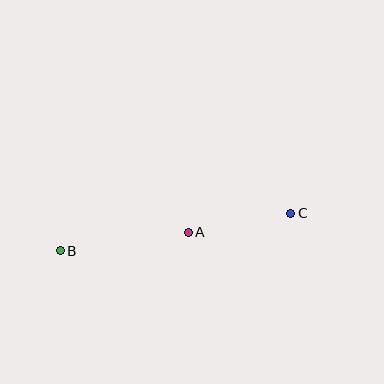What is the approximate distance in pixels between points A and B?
The distance between A and B is approximately 129 pixels.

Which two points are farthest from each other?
Points B and C are farthest from each other.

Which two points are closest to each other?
Points A and C are closest to each other.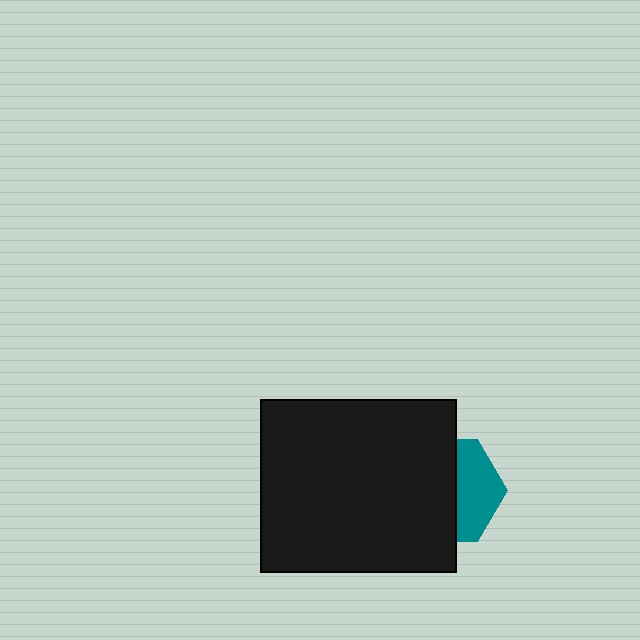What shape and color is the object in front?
The object in front is a black rectangle.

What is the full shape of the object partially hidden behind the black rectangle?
The partially hidden object is a teal hexagon.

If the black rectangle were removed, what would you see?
You would see the complete teal hexagon.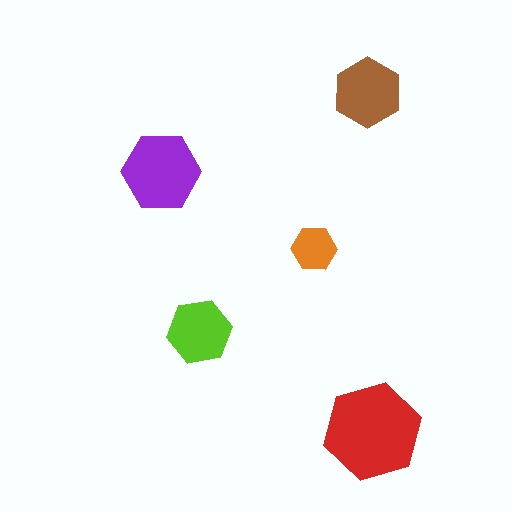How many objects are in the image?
There are 5 objects in the image.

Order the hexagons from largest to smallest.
the red one, the purple one, the brown one, the lime one, the orange one.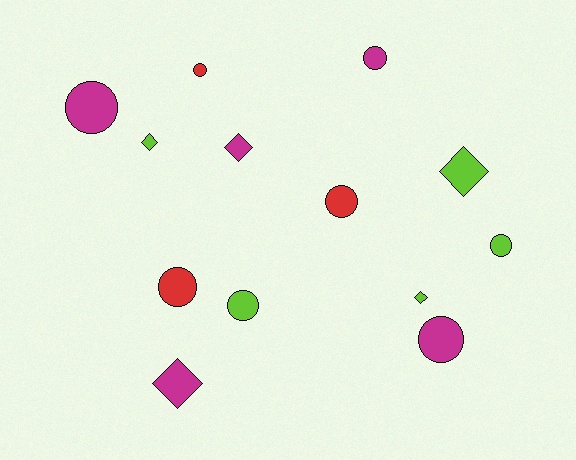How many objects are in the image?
There are 13 objects.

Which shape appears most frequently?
Circle, with 8 objects.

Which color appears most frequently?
Magenta, with 5 objects.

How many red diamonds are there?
There are no red diamonds.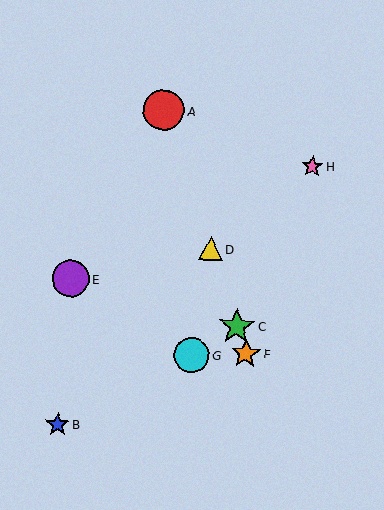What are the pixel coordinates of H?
Object H is at (313, 167).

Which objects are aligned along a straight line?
Objects A, C, D, F are aligned along a straight line.